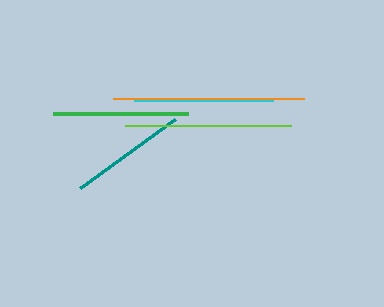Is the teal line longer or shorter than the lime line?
The lime line is longer than the teal line.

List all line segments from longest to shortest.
From longest to shortest: orange, lime, cyan, green, teal.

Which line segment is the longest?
The orange line is the longest at approximately 192 pixels.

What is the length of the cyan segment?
The cyan segment is approximately 140 pixels long.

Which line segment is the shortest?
The teal line is the shortest at approximately 117 pixels.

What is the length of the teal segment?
The teal segment is approximately 117 pixels long.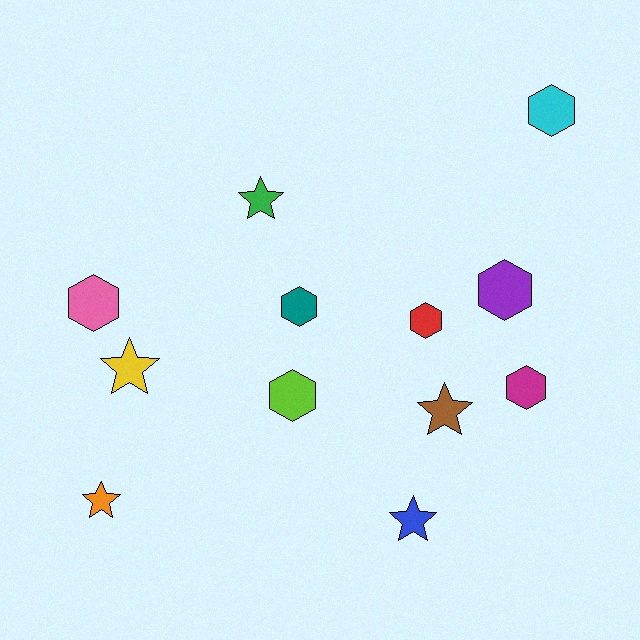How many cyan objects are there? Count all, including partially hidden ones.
There is 1 cyan object.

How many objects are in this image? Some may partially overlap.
There are 12 objects.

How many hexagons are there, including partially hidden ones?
There are 7 hexagons.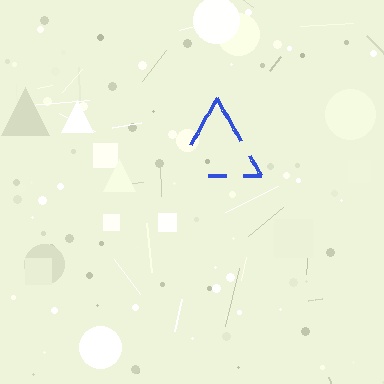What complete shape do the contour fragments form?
The contour fragments form a triangle.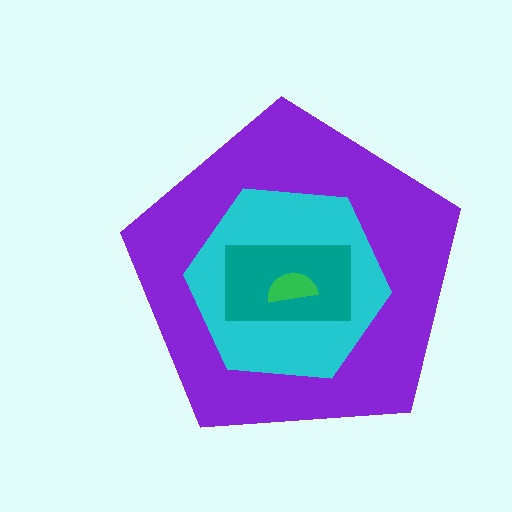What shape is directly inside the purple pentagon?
The cyan hexagon.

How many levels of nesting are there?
4.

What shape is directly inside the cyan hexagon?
The teal rectangle.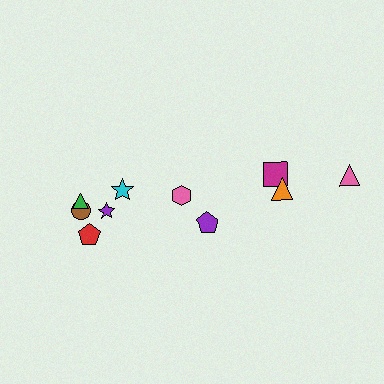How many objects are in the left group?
There are 6 objects.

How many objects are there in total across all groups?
There are 10 objects.